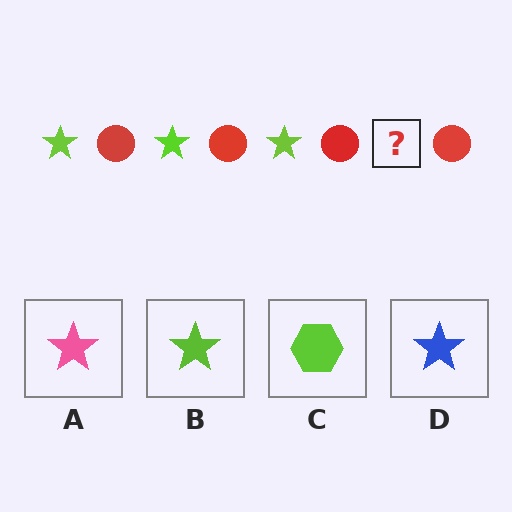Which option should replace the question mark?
Option B.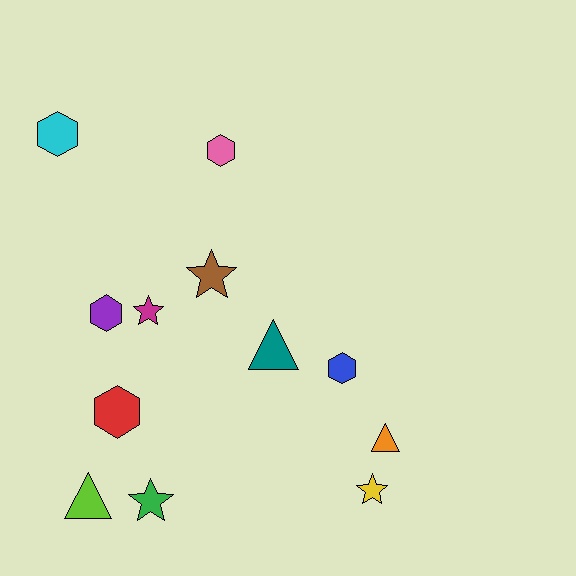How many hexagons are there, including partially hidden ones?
There are 5 hexagons.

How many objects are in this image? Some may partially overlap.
There are 12 objects.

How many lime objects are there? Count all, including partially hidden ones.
There is 1 lime object.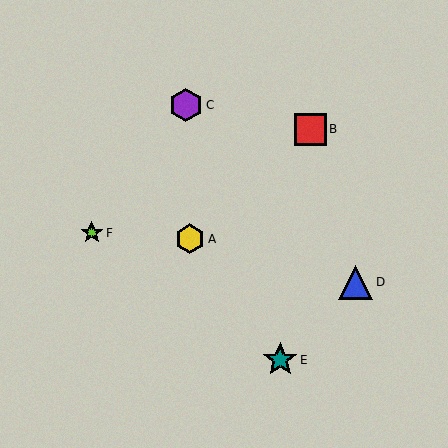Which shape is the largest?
The teal star (labeled E) is the largest.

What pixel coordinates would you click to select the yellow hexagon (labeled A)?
Click at (190, 239) to select the yellow hexagon A.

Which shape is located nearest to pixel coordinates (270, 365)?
The teal star (labeled E) at (280, 360) is nearest to that location.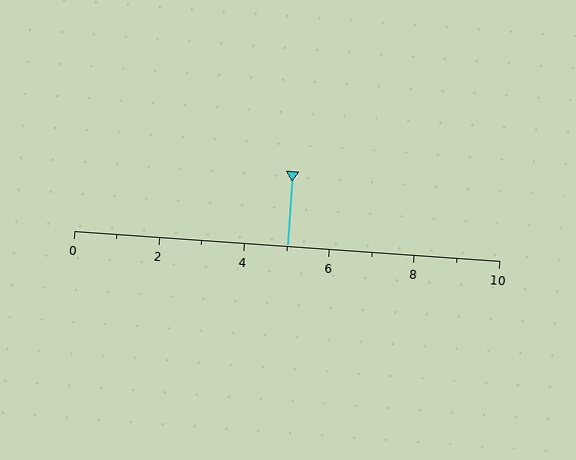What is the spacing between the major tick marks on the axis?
The major ticks are spaced 2 apart.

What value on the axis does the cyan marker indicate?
The marker indicates approximately 5.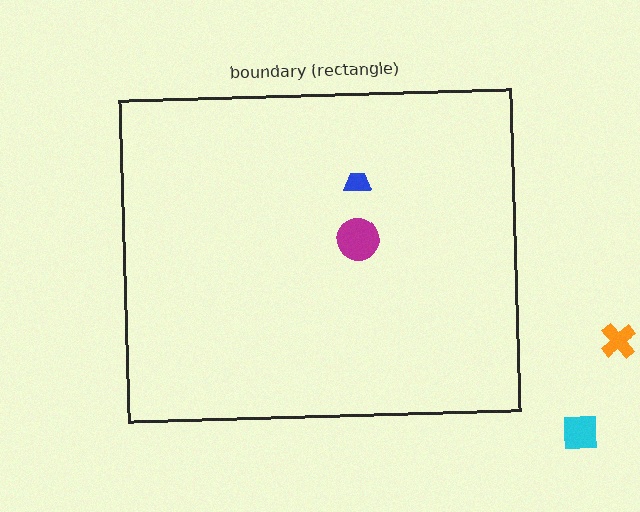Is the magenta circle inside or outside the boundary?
Inside.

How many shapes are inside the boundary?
2 inside, 2 outside.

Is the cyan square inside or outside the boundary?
Outside.